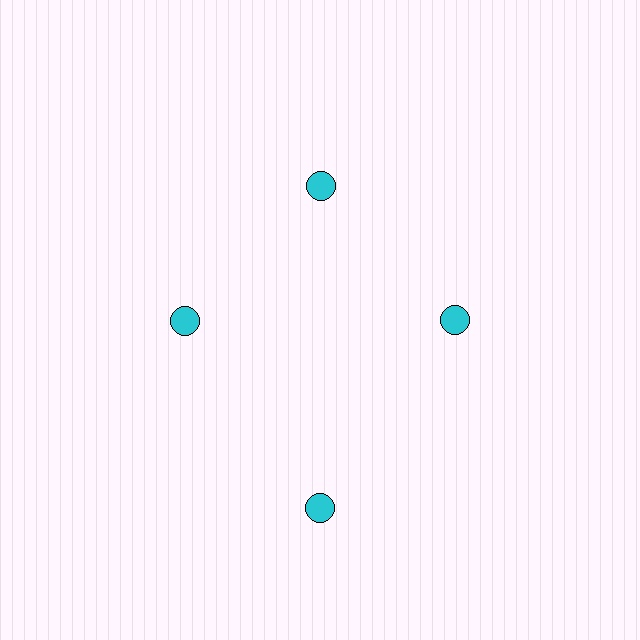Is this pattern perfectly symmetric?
No. The 4 cyan circles are arranged in a ring, but one element near the 6 o'clock position is pushed outward from the center, breaking the 4-fold rotational symmetry.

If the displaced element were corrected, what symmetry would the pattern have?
It would have 4-fold rotational symmetry — the pattern would map onto itself every 90 degrees.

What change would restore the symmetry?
The symmetry would be restored by moving it inward, back onto the ring so that all 4 circles sit at equal angles and equal distance from the center.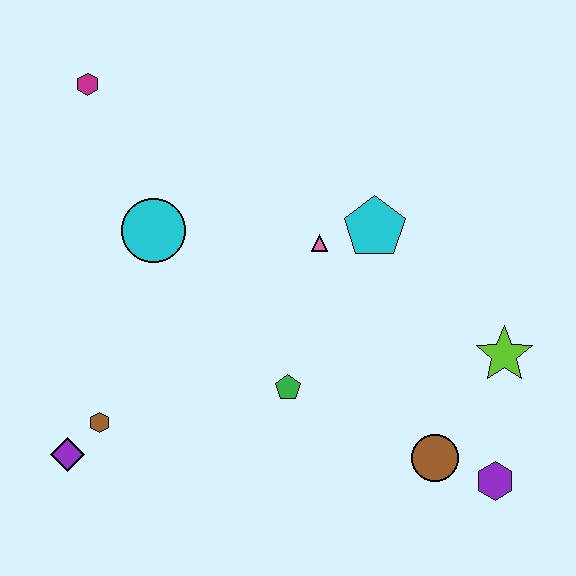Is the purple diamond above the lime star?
No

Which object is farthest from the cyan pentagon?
The purple diamond is farthest from the cyan pentagon.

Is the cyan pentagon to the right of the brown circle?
No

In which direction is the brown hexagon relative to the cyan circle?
The brown hexagon is below the cyan circle.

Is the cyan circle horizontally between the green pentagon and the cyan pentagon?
No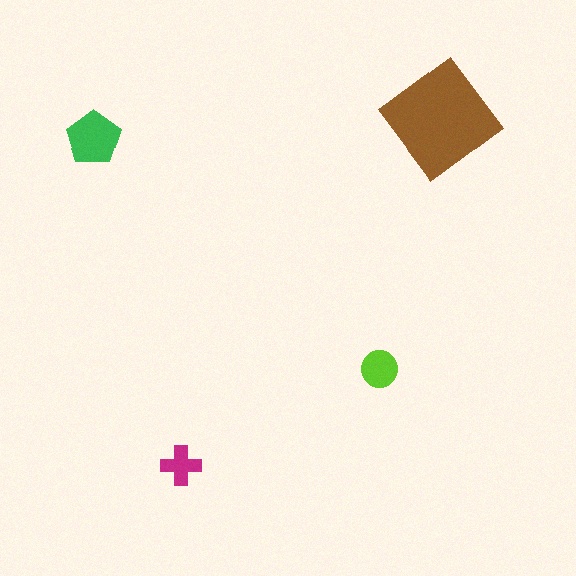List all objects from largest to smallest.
The brown diamond, the green pentagon, the lime circle, the magenta cross.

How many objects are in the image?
There are 4 objects in the image.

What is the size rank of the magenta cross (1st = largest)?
4th.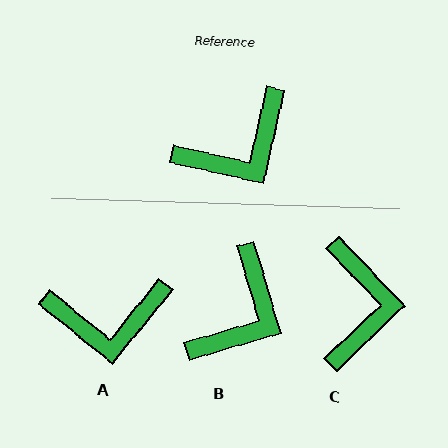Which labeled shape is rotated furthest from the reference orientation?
C, about 56 degrees away.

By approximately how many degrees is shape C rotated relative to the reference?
Approximately 56 degrees counter-clockwise.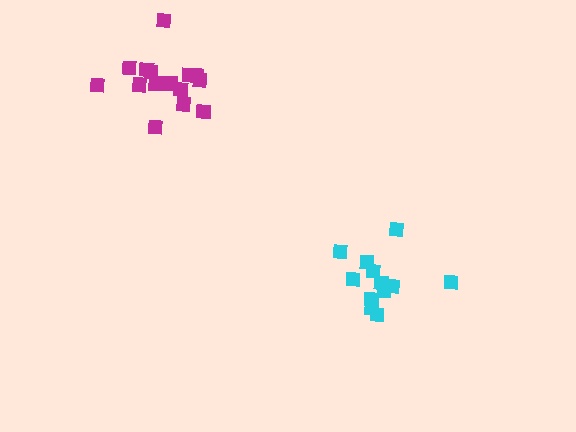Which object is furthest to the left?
The magenta cluster is leftmost.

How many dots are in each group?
Group 1: 12 dots, Group 2: 16 dots (28 total).